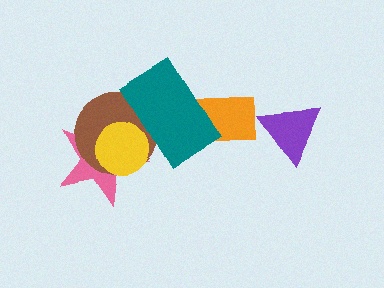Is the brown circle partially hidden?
Yes, it is partially covered by another shape.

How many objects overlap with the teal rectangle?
4 objects overlap with the teal rectangle.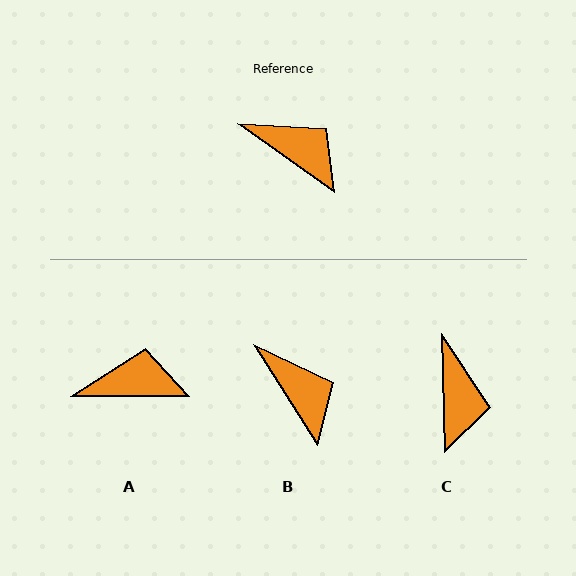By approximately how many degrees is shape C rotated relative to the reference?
Approximately 53 degrees clockwise.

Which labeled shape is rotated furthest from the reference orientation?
C, about 53 degrees away.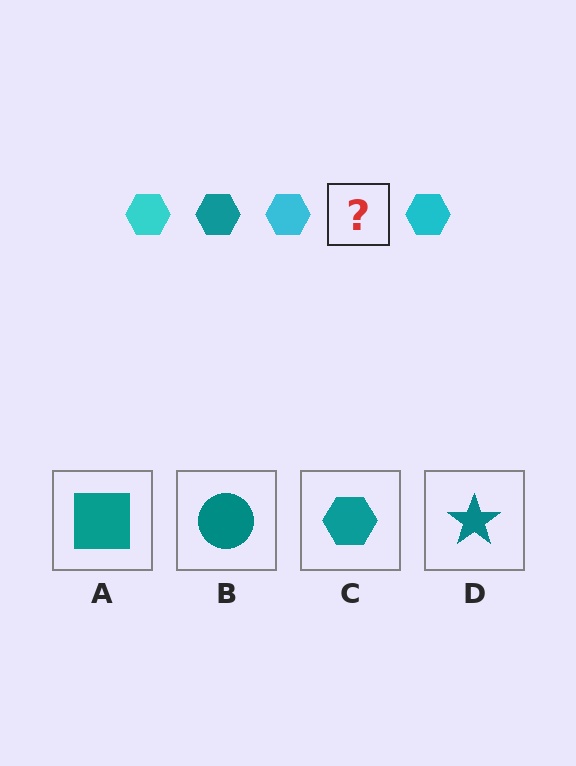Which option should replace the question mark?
Option C.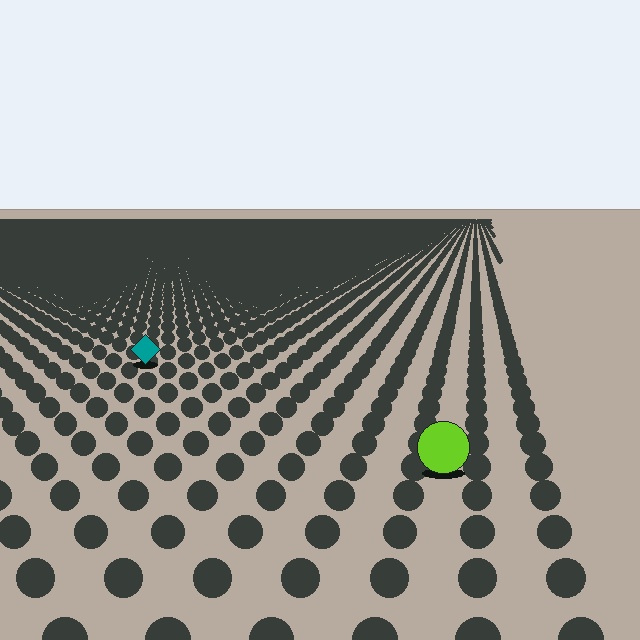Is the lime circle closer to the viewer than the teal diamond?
Yes. The lime circle is closer — you can tell from the texture gradient: the ground texture is coarser near it.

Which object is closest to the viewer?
The lime circle is closest. The texture marks near it are larger and more spread out.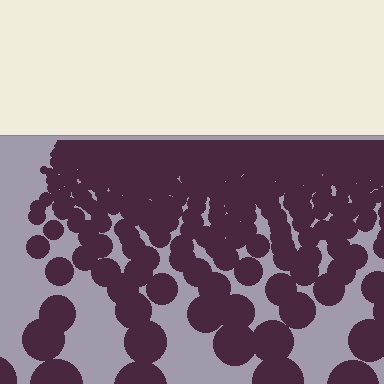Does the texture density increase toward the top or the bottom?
Density increases toward the top.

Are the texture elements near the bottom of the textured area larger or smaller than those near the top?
Larger. Near the bottom, elements are closer to the viewer and appear at a bigger on-screen size.